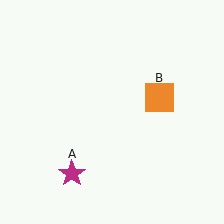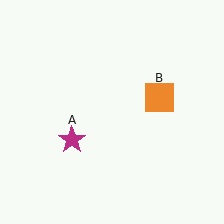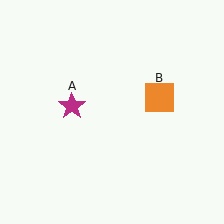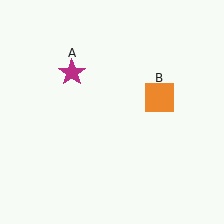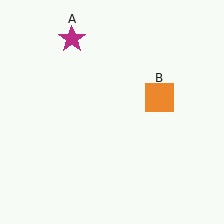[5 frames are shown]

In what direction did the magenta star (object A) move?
The magenta star (object A) moved up.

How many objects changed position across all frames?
1 object changed position: magenta star (object A).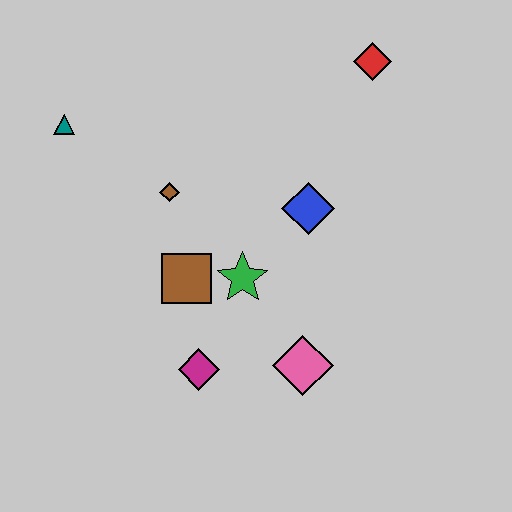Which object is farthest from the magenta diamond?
The red diamond is farthest from the magenta diamond.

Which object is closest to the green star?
The brown square is closest to the green star.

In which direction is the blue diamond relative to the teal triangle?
The blue diamond is to the right of the teal triangle.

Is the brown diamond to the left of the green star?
Yes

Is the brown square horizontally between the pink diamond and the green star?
No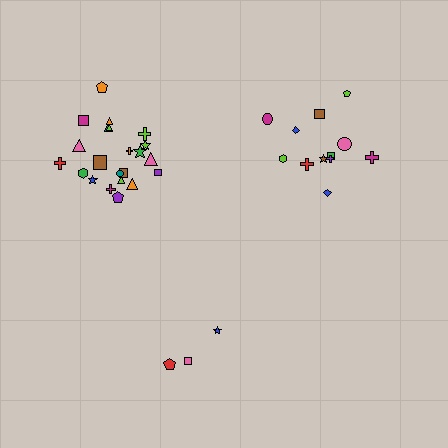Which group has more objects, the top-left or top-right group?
The top-left group.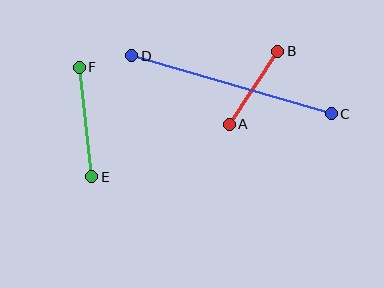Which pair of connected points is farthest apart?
Points C and D are farthest apart.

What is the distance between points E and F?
The distance is approximately 110 pixels.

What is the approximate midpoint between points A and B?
The midpoint is at approximately (253, 88) pixels.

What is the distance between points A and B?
The distance is approximately 88 pixels.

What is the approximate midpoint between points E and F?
The midpoint is at approximately (86, 122) pixels.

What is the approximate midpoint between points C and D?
The midpoint is at approximately (232, 85) pixels.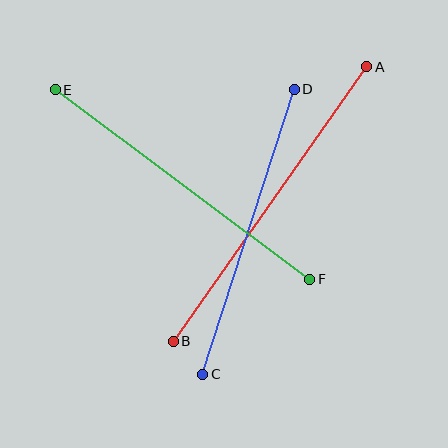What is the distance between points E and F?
The distance is approximately 317 pixels.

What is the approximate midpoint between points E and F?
The midpoint is at approximately (183, 185) pixels.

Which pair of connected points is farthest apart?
Points A and B are farthest apart.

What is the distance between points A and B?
The distance is approximately 336 pixels.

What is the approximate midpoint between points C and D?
The midpoint is at approximately (248, 232) pixels.